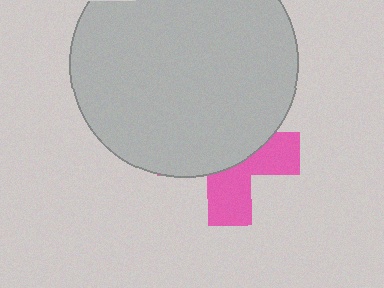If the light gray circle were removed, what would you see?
You would see the complete pink cross.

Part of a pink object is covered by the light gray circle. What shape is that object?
It is a cross.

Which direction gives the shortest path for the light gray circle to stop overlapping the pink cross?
Moving up gives the shortest separation.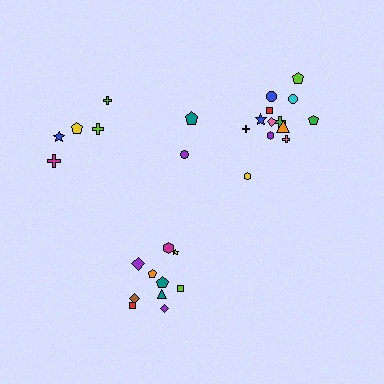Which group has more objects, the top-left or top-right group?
The top-right group.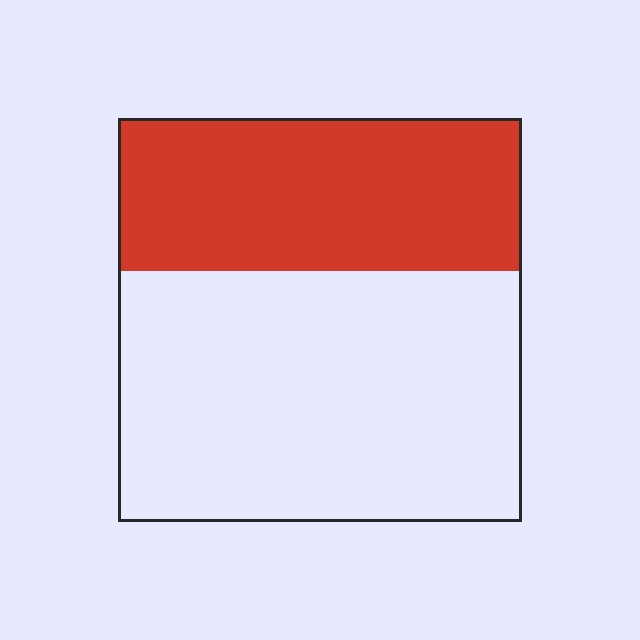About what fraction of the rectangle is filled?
About three eighths (3/8).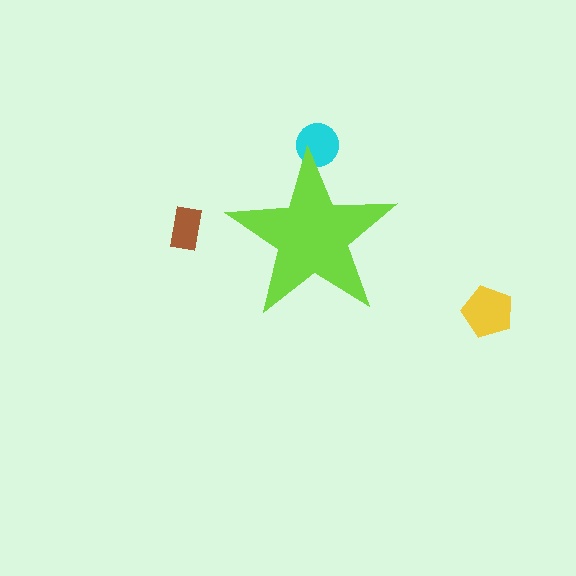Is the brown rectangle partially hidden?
No, the brown rectangle is fully visible.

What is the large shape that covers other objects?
A lime star.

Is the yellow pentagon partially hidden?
No, the yellow pentagon is fully visible.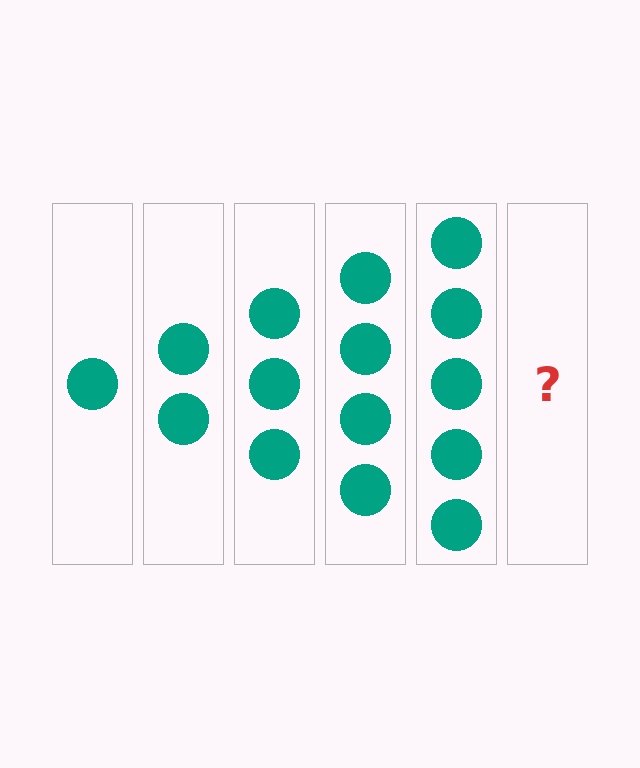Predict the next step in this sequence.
The next step is 6 circles.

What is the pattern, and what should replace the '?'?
The pattern is that each step adds one more circle. The '?' should be 6 circles.